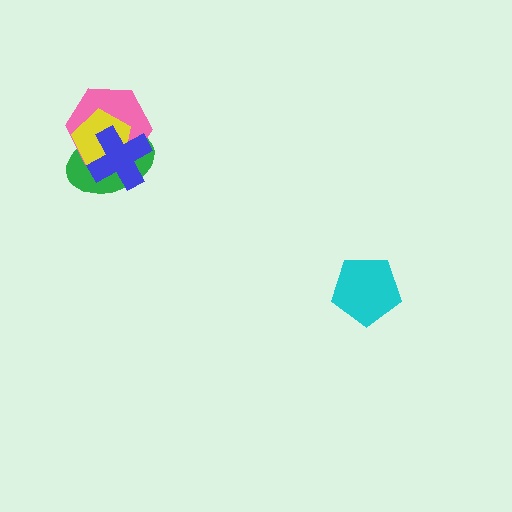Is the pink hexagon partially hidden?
Yes, it is partially covered by another shape.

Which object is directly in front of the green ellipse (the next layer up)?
The pink hexagon is directly in front of the green ellipse.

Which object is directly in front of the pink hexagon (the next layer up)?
The yellow pentagon is directly in front of the pink hexagon.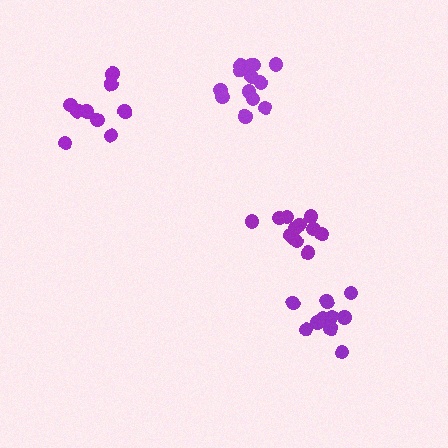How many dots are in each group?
Group 1: 9 dots, Group 2: 10 dots, Group 3: 12 dots, Group 4: 14 dots (45 total).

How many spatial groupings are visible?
There are 4 spatial groupings.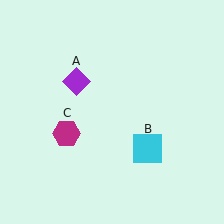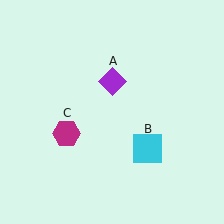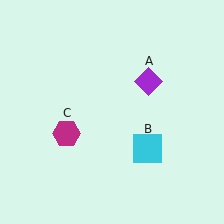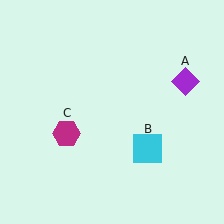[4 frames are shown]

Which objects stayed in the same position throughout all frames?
Cyan square (object B) and magenta hexagon (object C) remained stationary.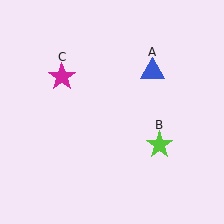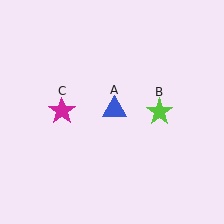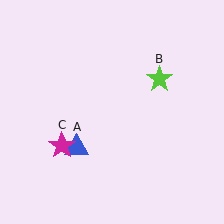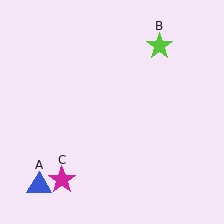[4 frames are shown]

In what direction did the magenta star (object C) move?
The magenta star (object C) moved down.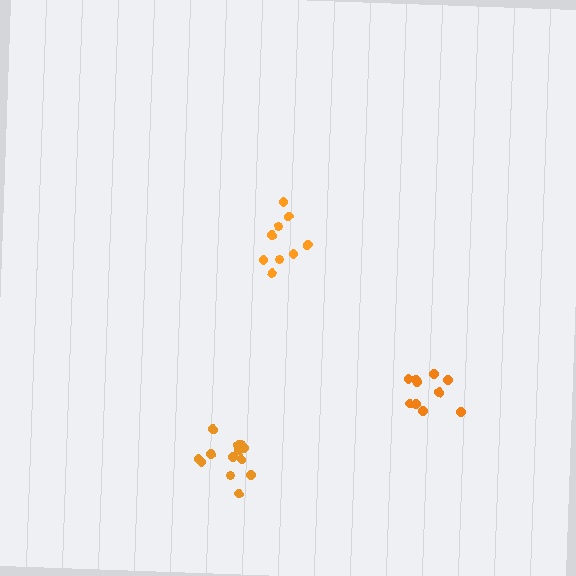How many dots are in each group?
Group 1: 13 dots, Group 2: 9 dots, Group 3: 10 dots (32 total).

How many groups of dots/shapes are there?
There are 3 groups.